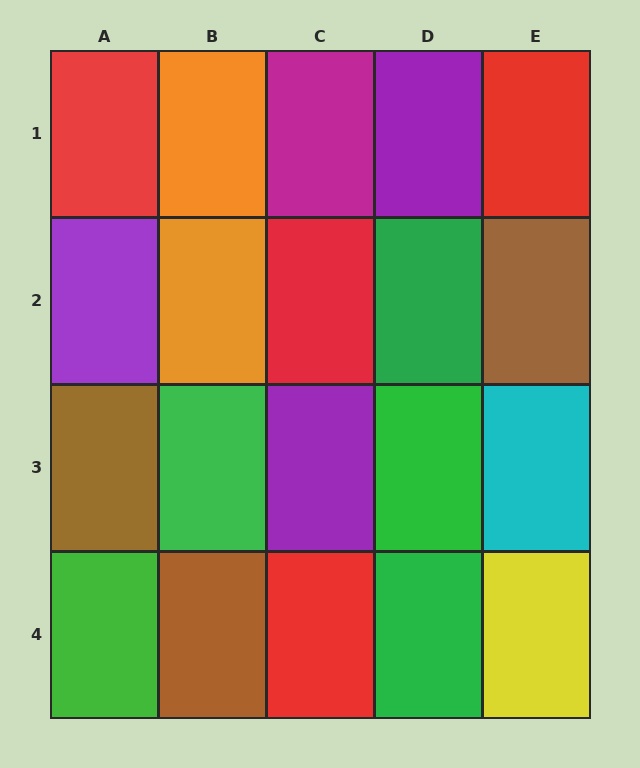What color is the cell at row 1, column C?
Magenta.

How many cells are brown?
3 cells are brown.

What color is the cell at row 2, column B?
Orange.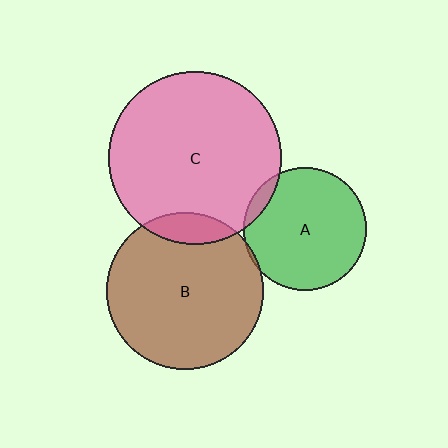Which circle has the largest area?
Circle C (pink).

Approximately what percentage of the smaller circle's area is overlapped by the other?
Approximately 10%.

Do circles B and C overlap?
Yes.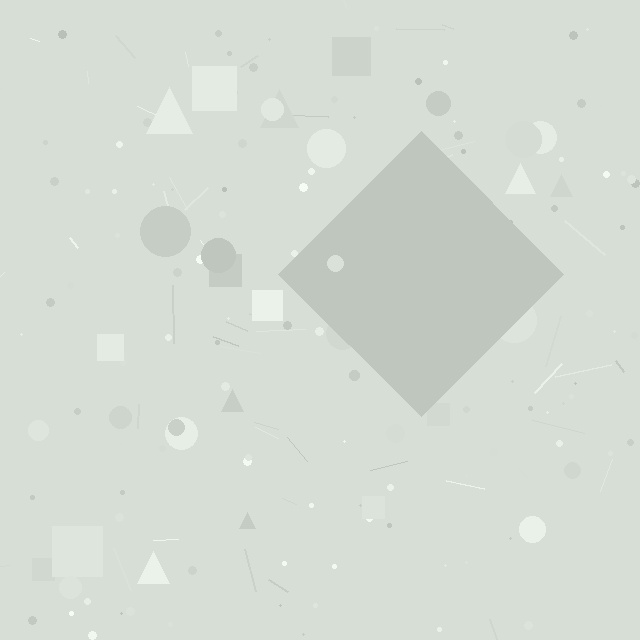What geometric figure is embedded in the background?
A diamond is embedded in the background.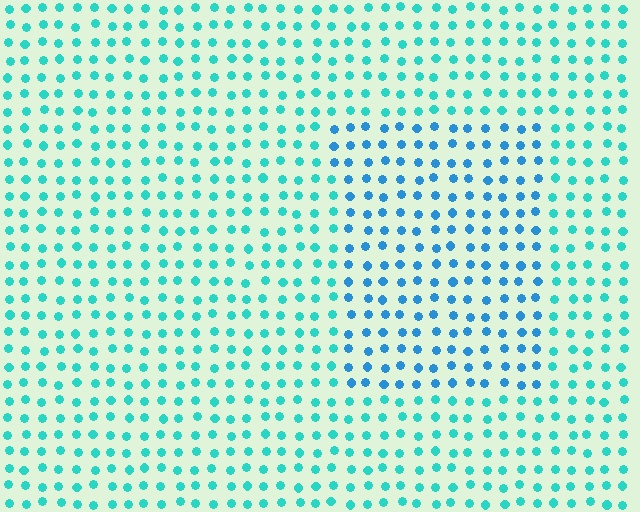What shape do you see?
I see a rectangle.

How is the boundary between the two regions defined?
The boundary is defined purely by a slight shift in hue (about 30 degrees). Spacing, size, and orientation are identical on both sides.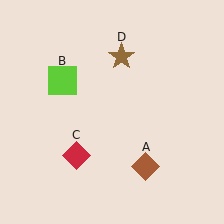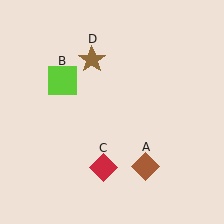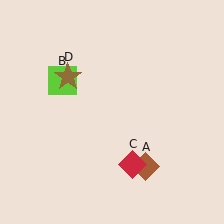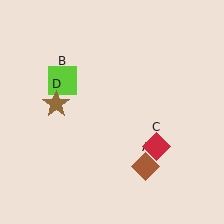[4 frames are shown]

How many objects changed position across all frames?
2 objects changed position: red diamond (object C), brown star (object D).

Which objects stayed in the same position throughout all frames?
Brown diamond (object A) and lime square (object B) remained stationary.